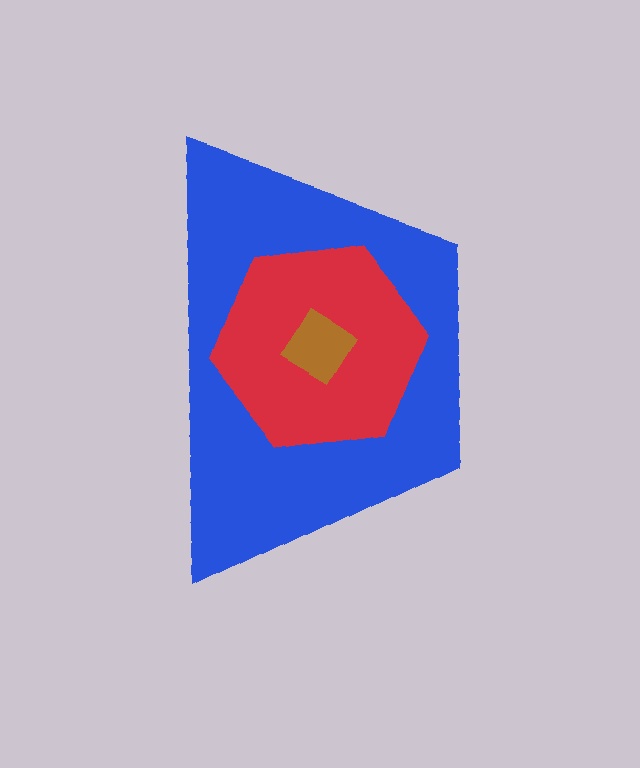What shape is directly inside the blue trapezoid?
The red hexagon.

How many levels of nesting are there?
3.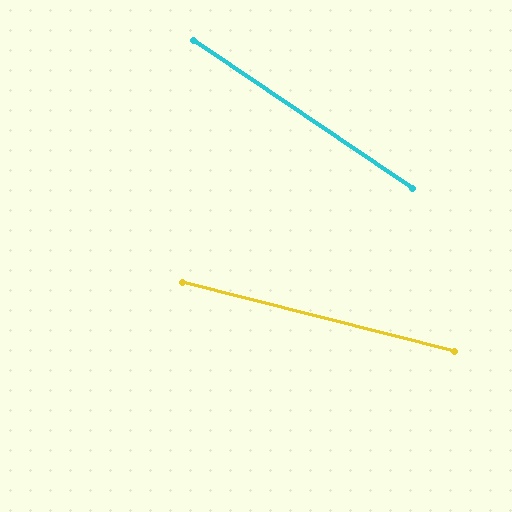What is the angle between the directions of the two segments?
Approximately 20 degrees.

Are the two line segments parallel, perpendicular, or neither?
Neither parallel nor perpendicular — they differ by about 20°.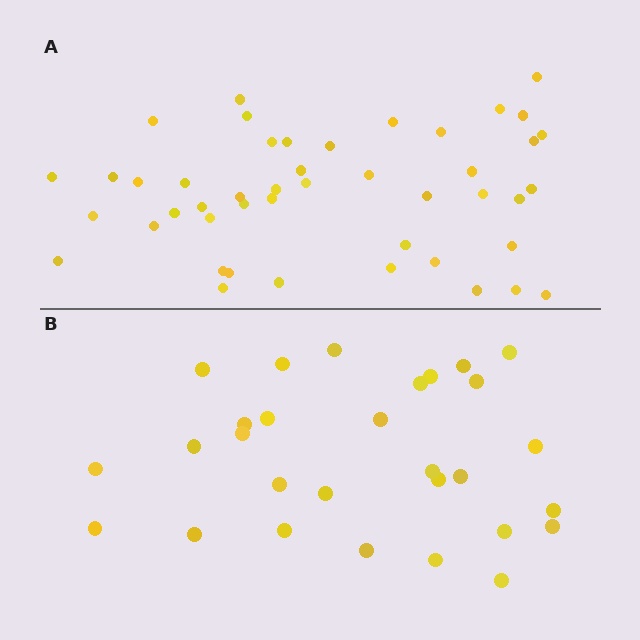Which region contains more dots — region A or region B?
Region A (the top region) has more dots.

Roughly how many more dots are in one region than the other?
Region A has approximately 15 more dots than region B.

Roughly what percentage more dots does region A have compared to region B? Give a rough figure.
About 60% more.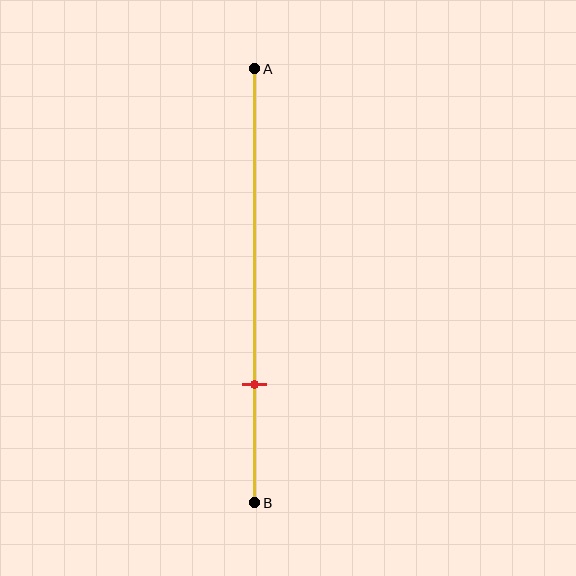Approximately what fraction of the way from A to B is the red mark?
The red mark is approximately 75% of the way from A to B.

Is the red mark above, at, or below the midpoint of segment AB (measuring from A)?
The red mark is below the midpoint of segment AB.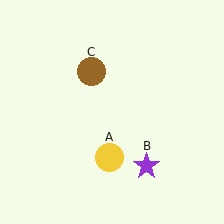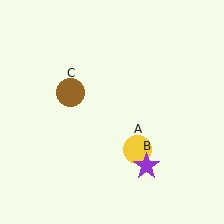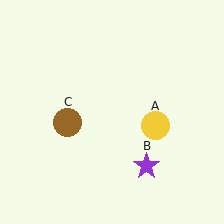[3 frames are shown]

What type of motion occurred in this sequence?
The yellow circle (object A), brown circle (object C) rotated counterclockwise around the center of the scene.